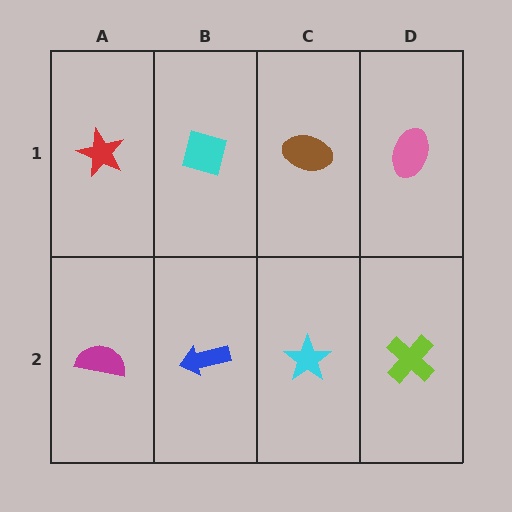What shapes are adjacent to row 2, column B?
A cyan diamond (row 1, column B), a magenta semicircle (row 2, column A), a cyan star (row 2, column C).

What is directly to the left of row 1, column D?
A brown ellipse.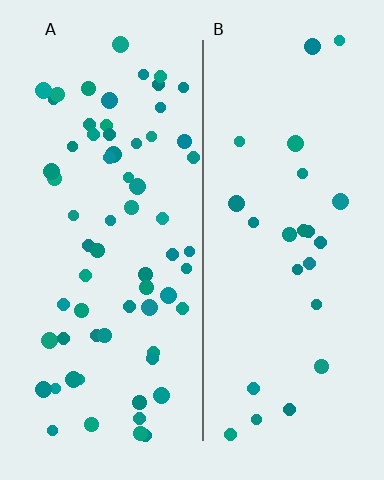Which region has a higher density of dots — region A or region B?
A (the left).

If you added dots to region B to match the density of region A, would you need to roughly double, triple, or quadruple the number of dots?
Approximately triple.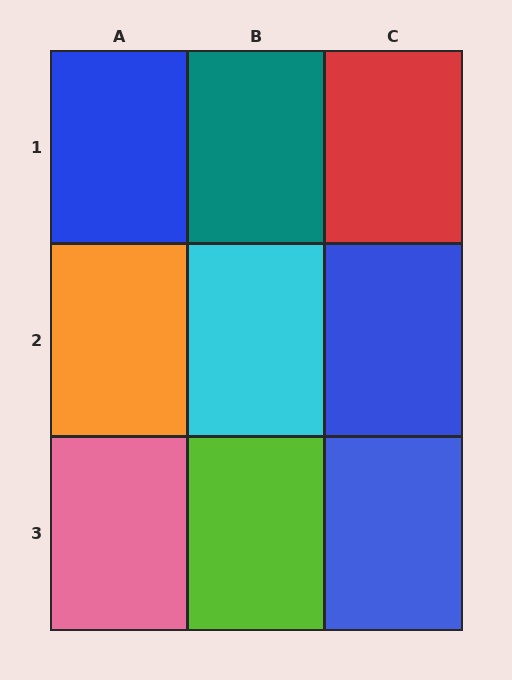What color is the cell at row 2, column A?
Orange.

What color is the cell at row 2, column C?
Blue.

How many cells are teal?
1 cell is teal.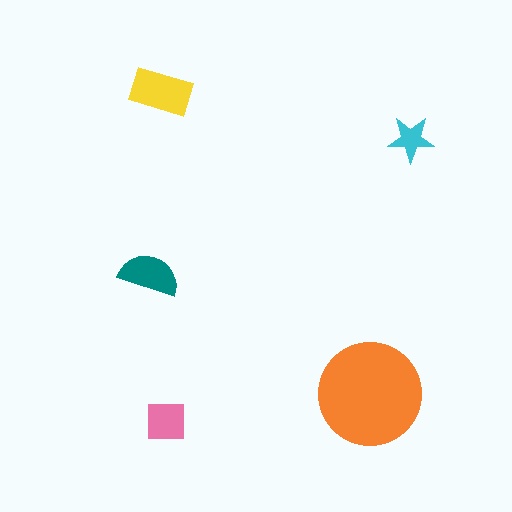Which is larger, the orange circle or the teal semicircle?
The orange circle.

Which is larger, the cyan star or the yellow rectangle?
The yellow rectangle.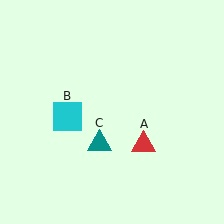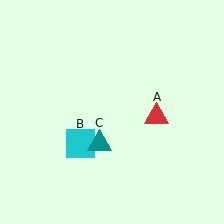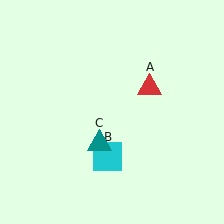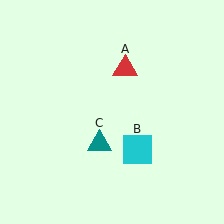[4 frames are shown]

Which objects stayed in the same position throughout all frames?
Teal triangle (object C) remained stationary.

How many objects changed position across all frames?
2 objects changed position: red triangle (object A), cyan square (object B).